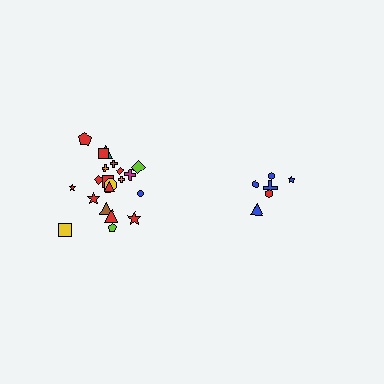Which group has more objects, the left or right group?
The left group.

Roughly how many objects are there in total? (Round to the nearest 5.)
Roughly 30 objects in total.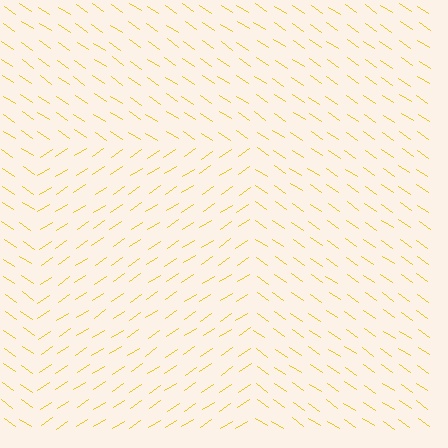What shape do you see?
I see a rectangle.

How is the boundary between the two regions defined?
The boundary is defined purely by a change in line orientation (approximately 68 degrees difference). All lines are the same color and thickness.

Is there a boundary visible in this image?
Yes, there is a texture boundary formed by a change in line orientation.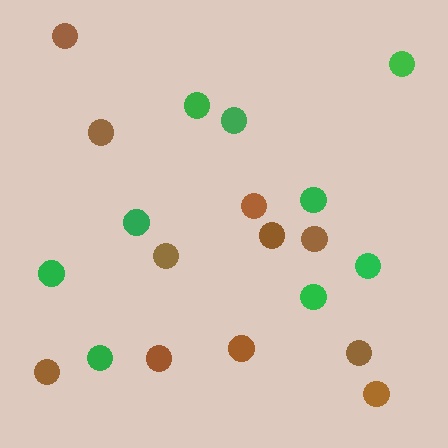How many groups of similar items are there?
There are 2 groups: one group of green circles (9) and one group of brown circles (11).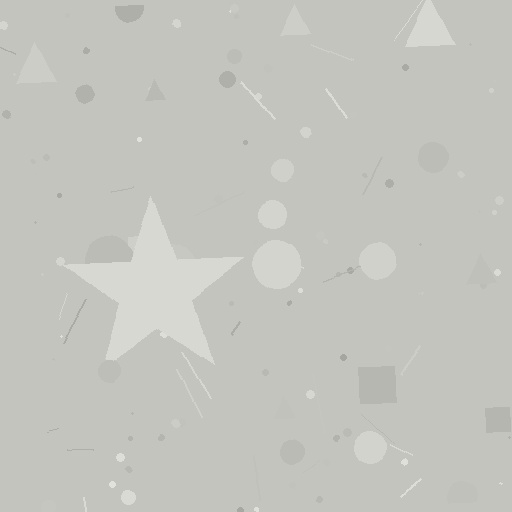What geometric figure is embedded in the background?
A star is embedded in the background.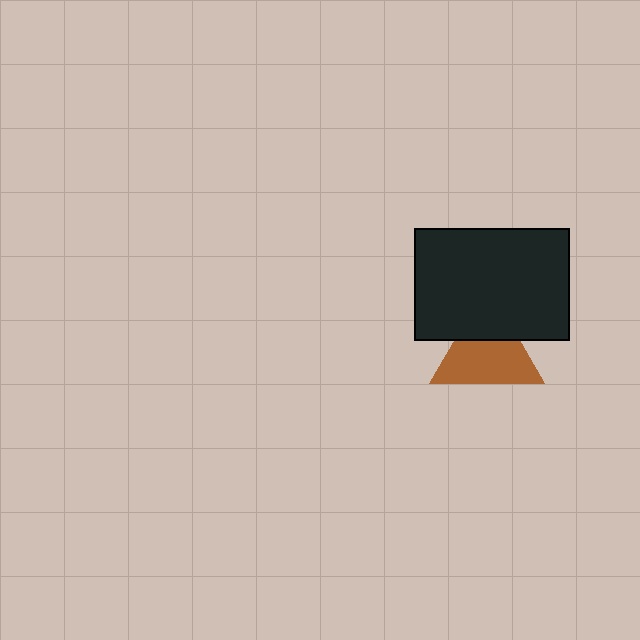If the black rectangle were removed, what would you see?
You would see the complete brown triangle.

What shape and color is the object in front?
The object in front is a black rectangle.